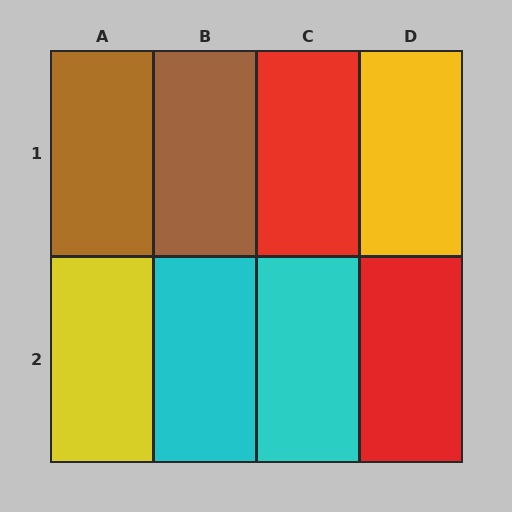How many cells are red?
2 cells are red.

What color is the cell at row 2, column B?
Cyan.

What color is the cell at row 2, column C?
Cyan.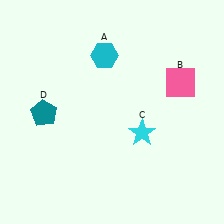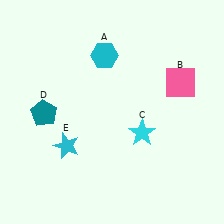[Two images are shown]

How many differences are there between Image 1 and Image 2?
There is 1 difference between the two images.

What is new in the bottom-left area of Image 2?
A cyan star (E) was added in the bottom-left area of Image 2.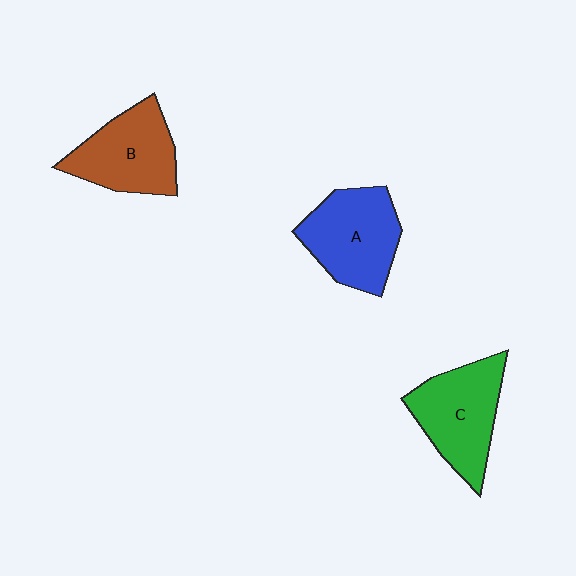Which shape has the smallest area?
Shape B (brown).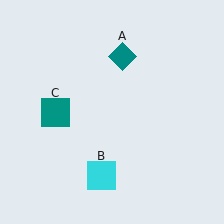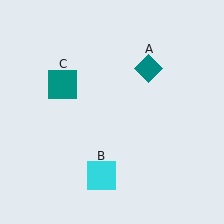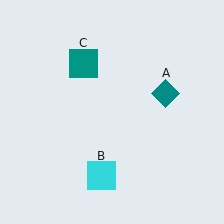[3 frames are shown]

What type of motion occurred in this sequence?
The teal diamond (object A), teal square (object C) rotated clockwise around the center of the scene.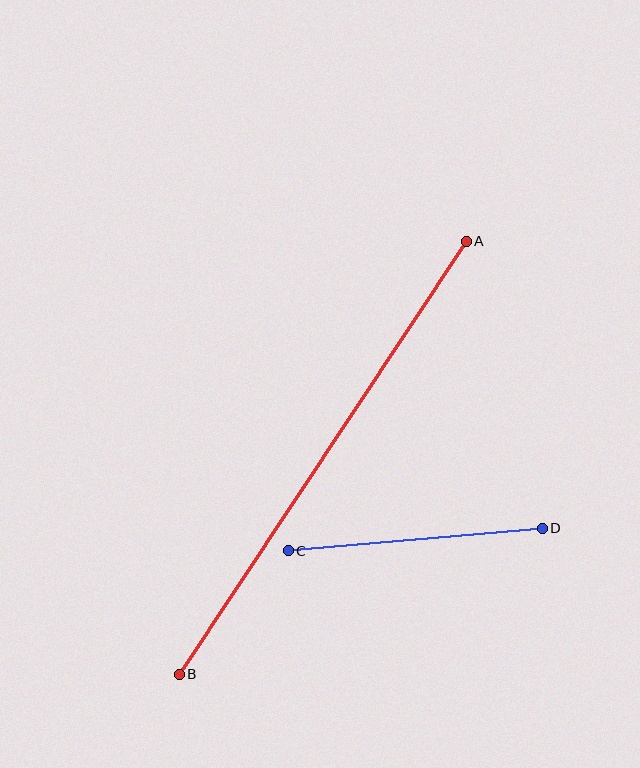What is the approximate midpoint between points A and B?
The midpoint is at approximately (323, 458) pixels.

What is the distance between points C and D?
The distance is approximately 255 pixels.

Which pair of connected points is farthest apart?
Points A and B are farthest apart.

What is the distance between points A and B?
The distance is approximately 519 pixels.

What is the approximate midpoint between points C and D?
The midpoint is at approximately (415, 540) pixels.